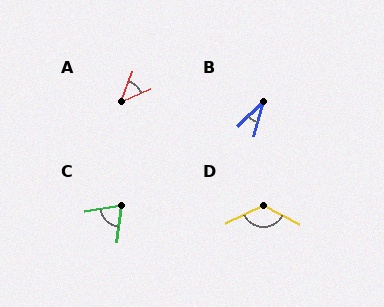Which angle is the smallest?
B, at approximately 31 degrees.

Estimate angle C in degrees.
Approximately 73 degrees.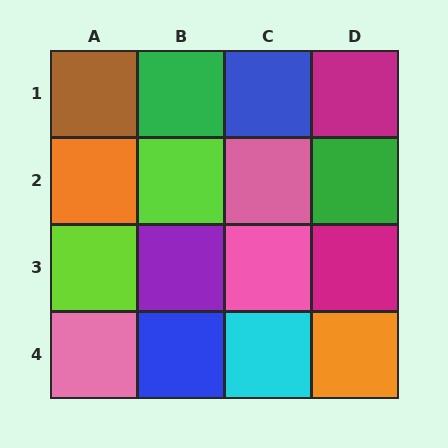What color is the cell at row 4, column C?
Cyan.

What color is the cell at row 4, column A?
Pink.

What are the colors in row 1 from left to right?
Brown, green, blue, magenta.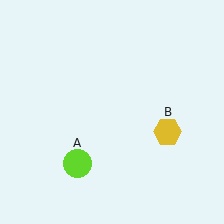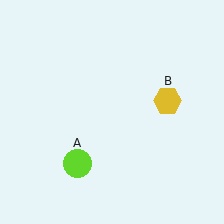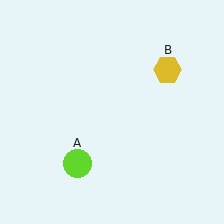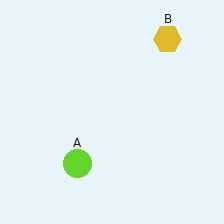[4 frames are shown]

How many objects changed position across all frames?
1 object changed position: yellow hexagon (object B).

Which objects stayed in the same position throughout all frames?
Lime circle (object A) remained stationary.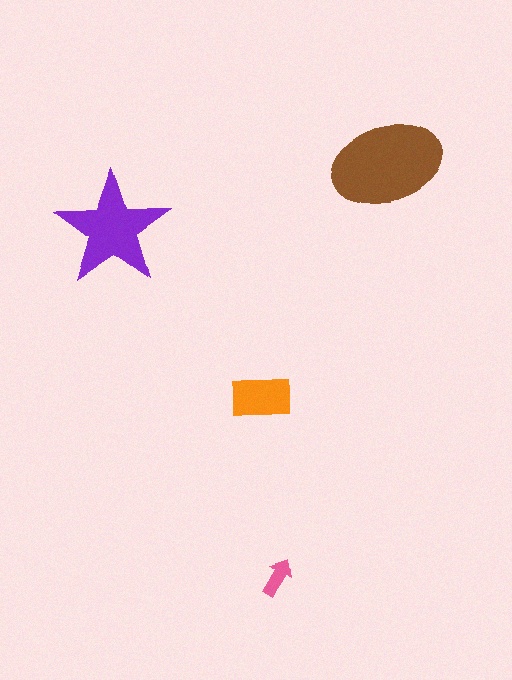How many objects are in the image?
There are 4 objects in the image.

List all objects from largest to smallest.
The brown ellipse, the purple star, the orange rectangle, the pink arrow.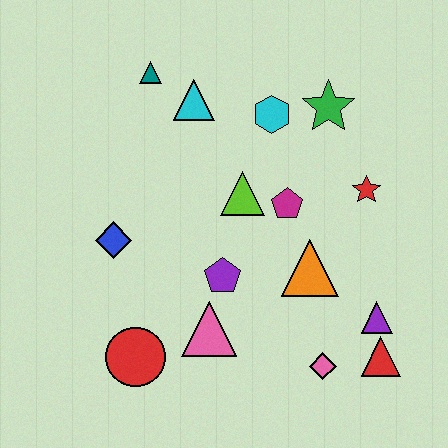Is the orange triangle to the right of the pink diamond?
No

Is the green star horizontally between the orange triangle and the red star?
Yes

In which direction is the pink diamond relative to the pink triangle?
The pink diamond is to the right of the pink triangle.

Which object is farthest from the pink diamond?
The teal triangle is farthest from the pink diamond.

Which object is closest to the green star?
The cyan hexagon is closest to the green star.